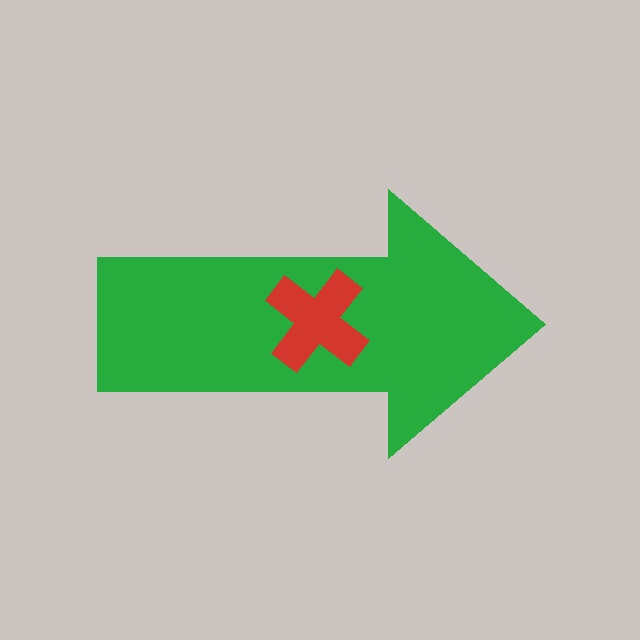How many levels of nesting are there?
2.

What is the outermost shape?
The green arrow.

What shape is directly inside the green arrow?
The red cross.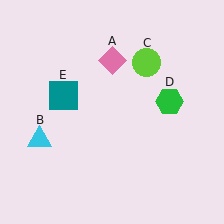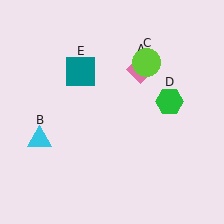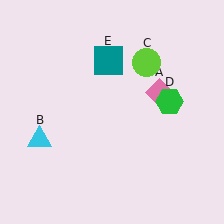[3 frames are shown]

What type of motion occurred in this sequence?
The pink diamond (object A), teal square (object E) rotated clockwise around the center of the scene.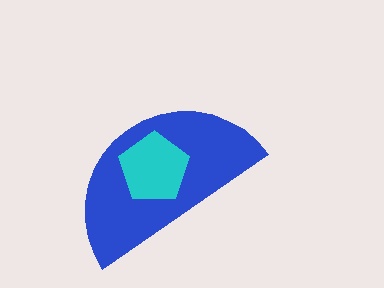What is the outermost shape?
The blue semicircle.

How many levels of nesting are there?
2.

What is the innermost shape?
The cyan pentagon.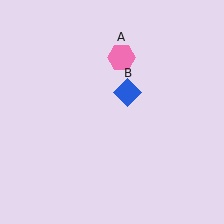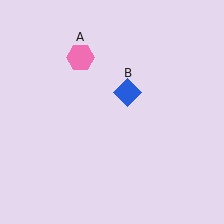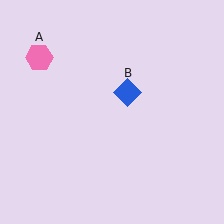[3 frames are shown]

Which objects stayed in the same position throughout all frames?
Blue diamond (object B) remained stationary.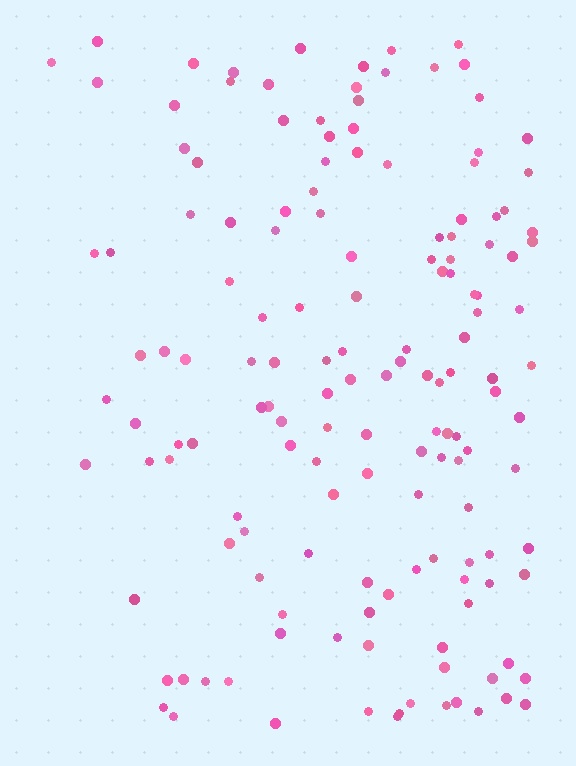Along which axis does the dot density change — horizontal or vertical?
Horizontal.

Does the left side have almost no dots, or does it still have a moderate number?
Still a moderate number, just noticeably fewer than the right.